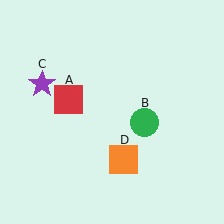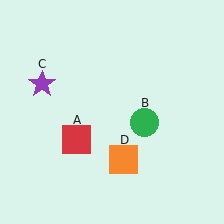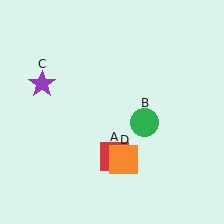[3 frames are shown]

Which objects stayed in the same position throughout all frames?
Green circle (object B) and purple star (object C) and orange square (object D) remained stationary.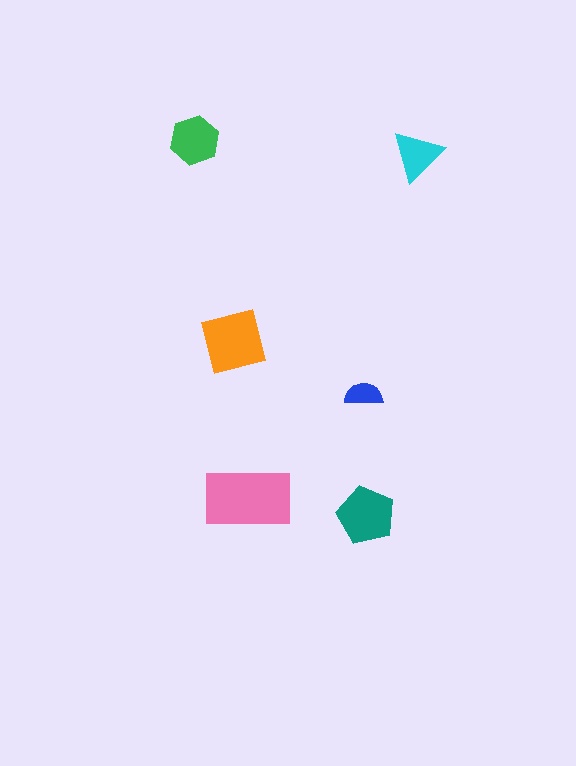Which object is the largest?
The pink rectangle.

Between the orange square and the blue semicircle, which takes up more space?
The orange square.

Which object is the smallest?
The blue semicircle.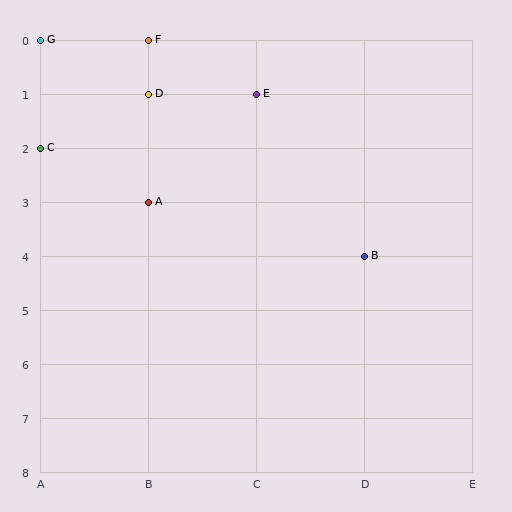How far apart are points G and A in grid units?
Points G and A are 1 column and 3 rows apart (about 3.2 grid units diagonally).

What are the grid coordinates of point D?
Point D is at grid coordinates (B, 1).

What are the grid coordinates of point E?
Point E is at grid coordinates (C, 1).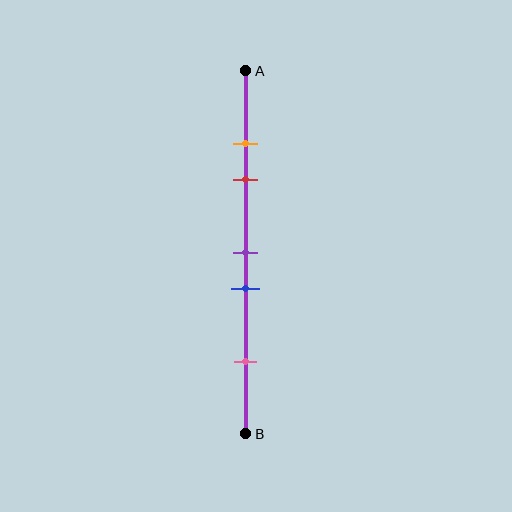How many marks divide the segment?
There are 5 marks dividing the segment.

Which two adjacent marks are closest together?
The orange and red marks are the closest adjacent pair.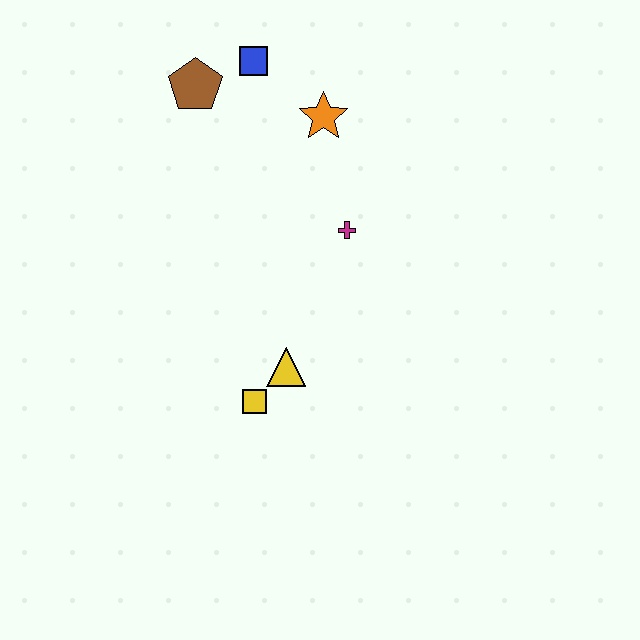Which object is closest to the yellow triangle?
The yellow square is closest to the yellow triangle.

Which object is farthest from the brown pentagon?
The yellow square is farthest from the brown pentagon.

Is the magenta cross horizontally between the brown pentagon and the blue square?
No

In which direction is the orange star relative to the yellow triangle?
The orange star is above the yellow triangle.